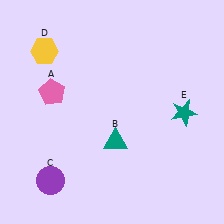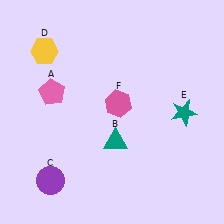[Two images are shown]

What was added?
A pink hexagon (F) was added in Image 2.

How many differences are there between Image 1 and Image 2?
There is 1 difference between the two images.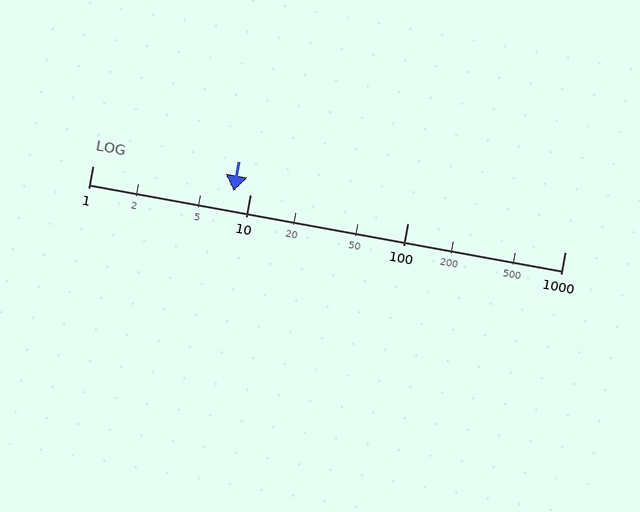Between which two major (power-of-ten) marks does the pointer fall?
The pointer is between 1 and 10.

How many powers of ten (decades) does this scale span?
The scale spans 3 decades, from 1 to 1000.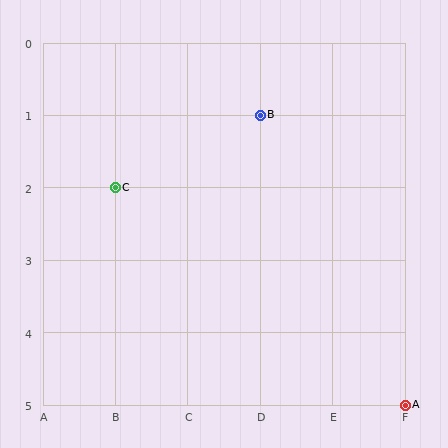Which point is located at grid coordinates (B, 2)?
Point C is at (B, 2).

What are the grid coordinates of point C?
Point C is at grid coordinates (B, 2).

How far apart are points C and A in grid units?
Points C and A are 4 columns and 3 rows apart (about 5.0 grid units diagonally).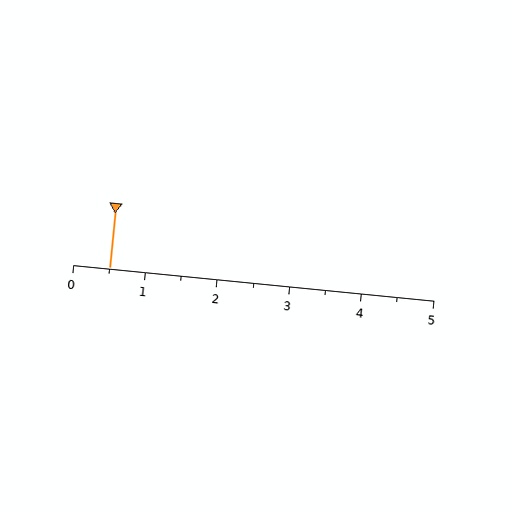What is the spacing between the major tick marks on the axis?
The major ticks are spaced 1 apart.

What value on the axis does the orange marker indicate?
The marker indicates approximately 0.5.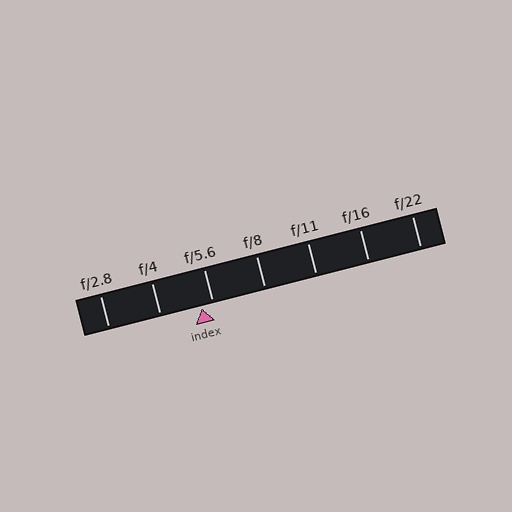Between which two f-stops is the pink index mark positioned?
The index mark is between f/4 and f/5.6.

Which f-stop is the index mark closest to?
The index mark is closest to f/5.6.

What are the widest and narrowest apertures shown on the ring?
The widest aperture shown is f/2.8 and the narrowest is f/22.